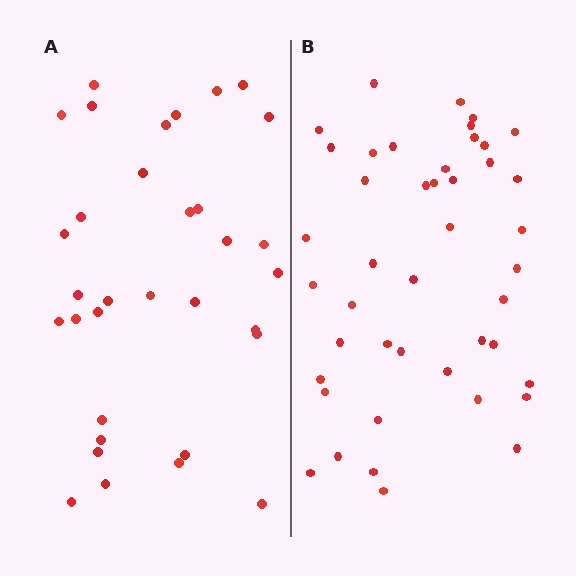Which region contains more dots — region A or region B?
Region B (the right region) has more dots.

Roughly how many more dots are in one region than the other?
Region B has roughly 12 or so more dots than region A.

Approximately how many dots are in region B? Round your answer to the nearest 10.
About 40 dots. (The exact count is 44, which rounds to 40.)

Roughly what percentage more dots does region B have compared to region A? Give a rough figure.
About 35% more.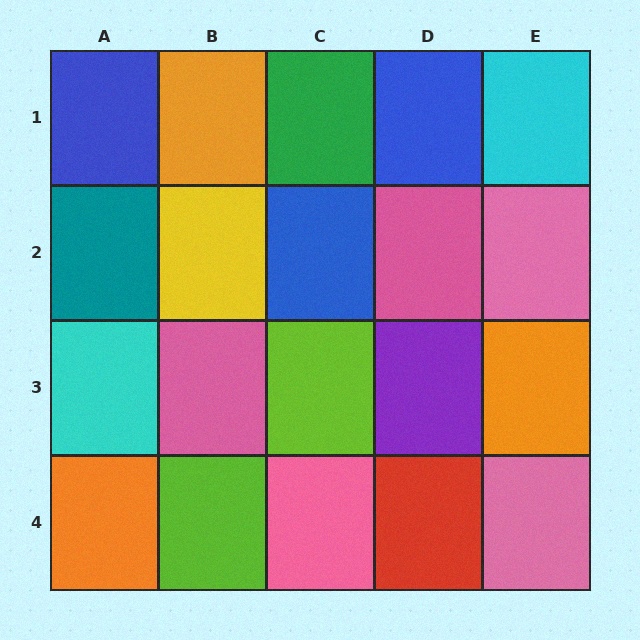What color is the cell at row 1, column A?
Blue.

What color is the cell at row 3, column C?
Lime.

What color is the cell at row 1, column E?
Cyan.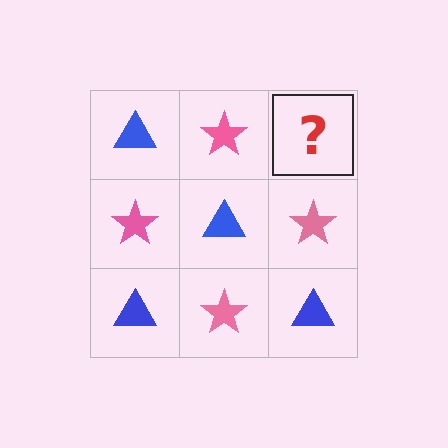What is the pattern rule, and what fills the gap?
The rule is that it alternates blue triangle and pink star in a checkerboard pattern. The gap should be filled with a blue triangle.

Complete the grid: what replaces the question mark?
The question mark should be replaced with a blue triangle.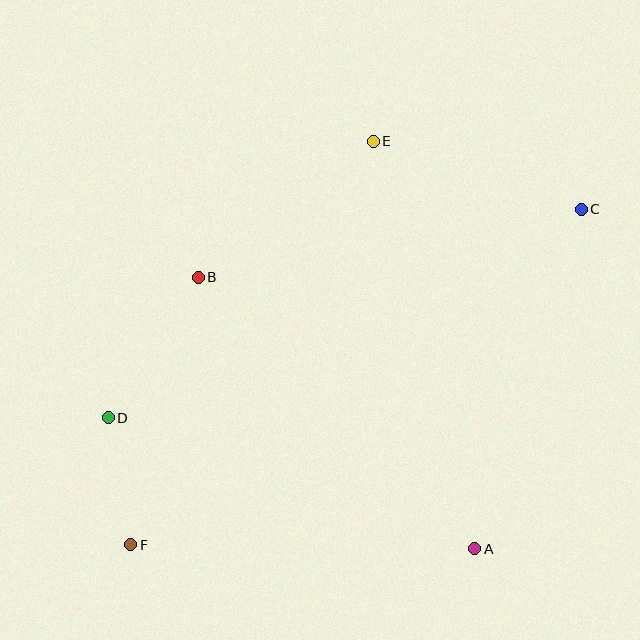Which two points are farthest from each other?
Points C and F are farthest from each other.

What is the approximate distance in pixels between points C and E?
The distance between C and E is approximately 219 pixels.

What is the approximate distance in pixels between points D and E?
The distance between D and E is approximately 383 pixels.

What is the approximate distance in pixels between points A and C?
The distance between A and C is approximately 356 pixels.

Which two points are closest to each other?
Points D and F are closest to each other.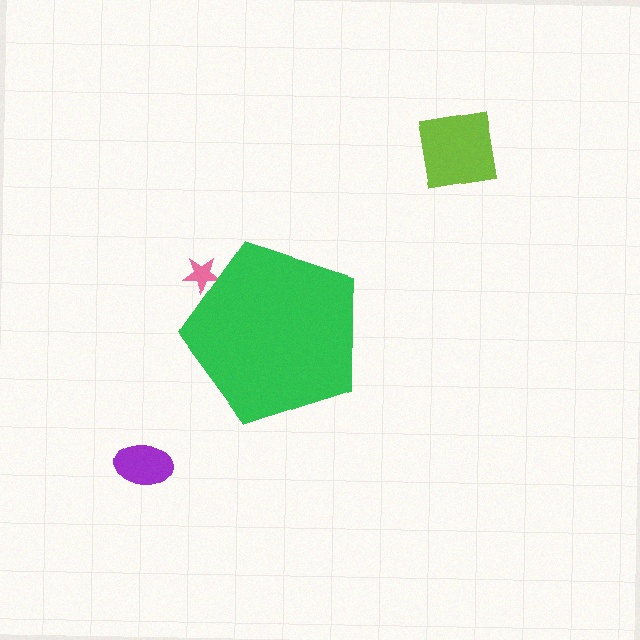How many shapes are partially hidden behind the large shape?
1 shape is partially hidden.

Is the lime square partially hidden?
No, the lime square is fully visible.